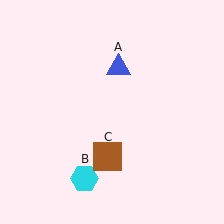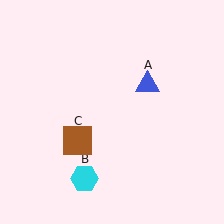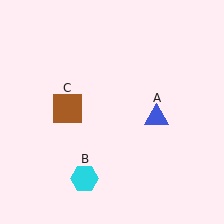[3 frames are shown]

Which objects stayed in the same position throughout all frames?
Cyan hexagon (object B) remained stationary.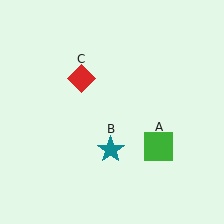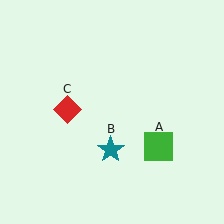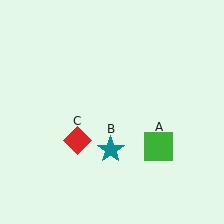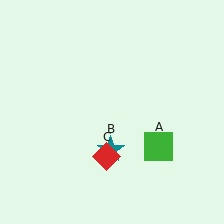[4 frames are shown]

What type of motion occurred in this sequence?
The red diamond (object C) rotated counterclockwise around the center of the scene.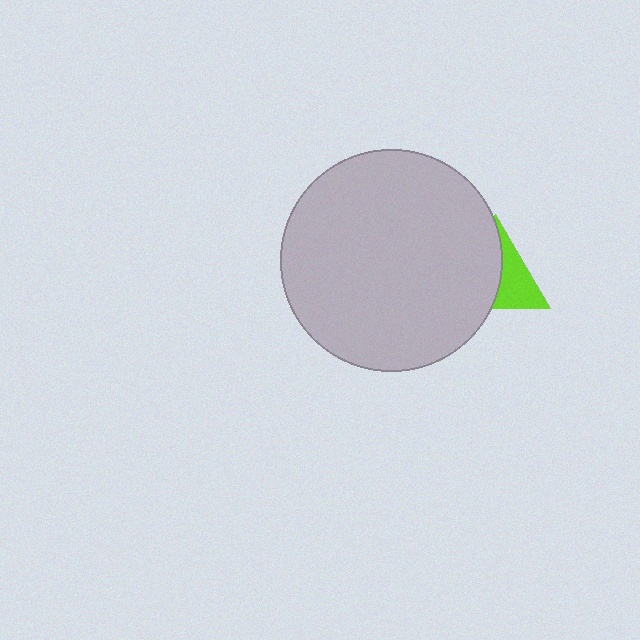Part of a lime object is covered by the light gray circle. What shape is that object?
It is a triangle.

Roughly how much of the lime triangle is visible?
A small part of it is visible (roughly 43%).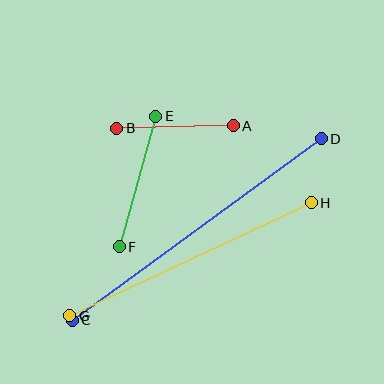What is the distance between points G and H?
The distance is approximately 266 pixels.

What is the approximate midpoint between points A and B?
The midpoint is at approximately (175, 127) pixels.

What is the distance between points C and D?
The distance is approximately 308 pixels.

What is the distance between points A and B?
The distance is approximately 116 pixels.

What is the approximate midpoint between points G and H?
The midpoint is at approximately (190, 259) pixels.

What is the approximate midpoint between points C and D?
The midpoint is at approximately (197, 229) pixels.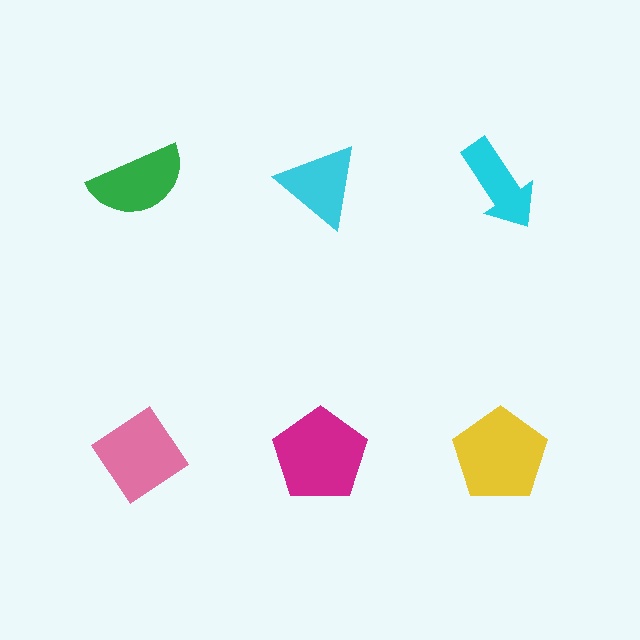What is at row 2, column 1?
A pink diamond.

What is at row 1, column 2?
A cyan triangle.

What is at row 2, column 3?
A yellow pentagon.